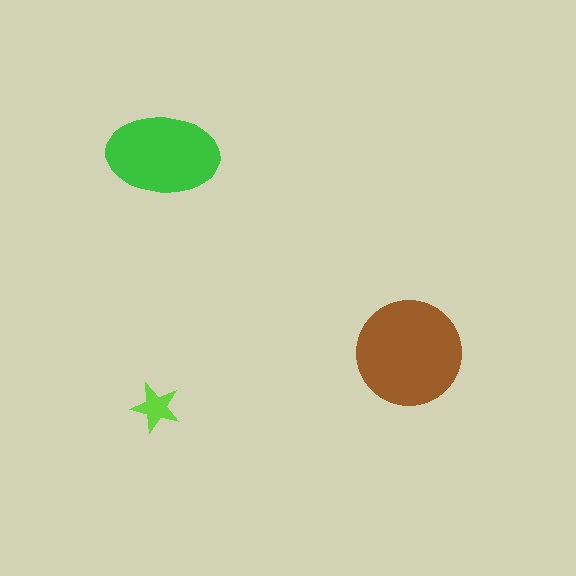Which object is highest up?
The green ellipse is topmost.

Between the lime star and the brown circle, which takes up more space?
The brown circle.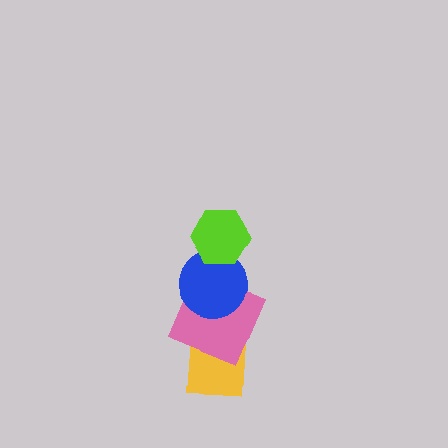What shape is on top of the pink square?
The blue circle is on top of the pink square.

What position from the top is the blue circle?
The blue circle is 2nd from the top.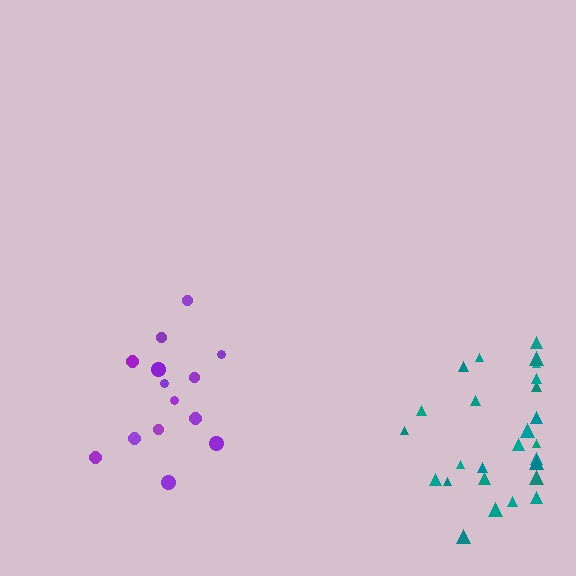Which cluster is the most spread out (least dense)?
Purple.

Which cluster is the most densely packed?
Teal.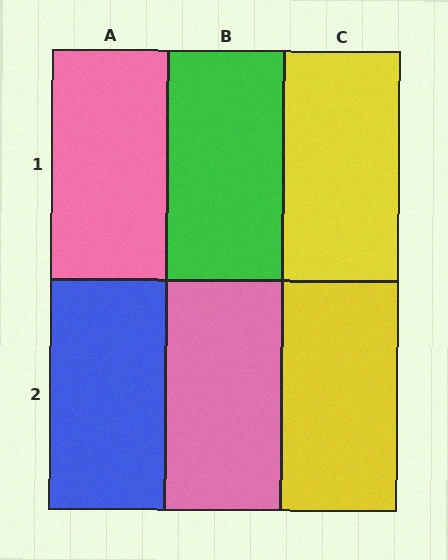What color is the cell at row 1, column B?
Green.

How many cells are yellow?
2 cells are yellow.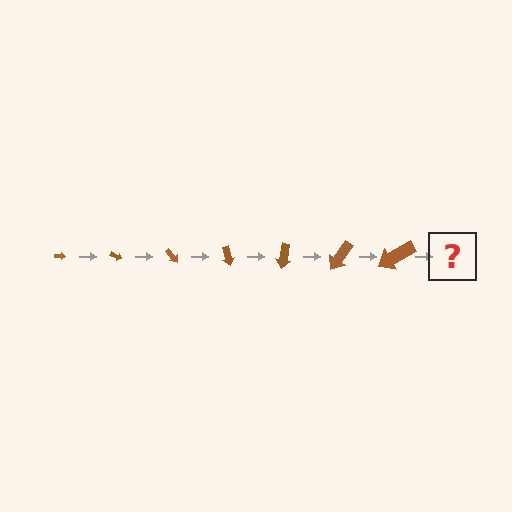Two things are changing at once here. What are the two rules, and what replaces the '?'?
The two rules are that the arrow grows larger each step and it rotates 25 degrees each step. The '?' should be an arrow, larger than the previous one and rotated 175 degrees from the start.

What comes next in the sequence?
The next element should be an arrow, larger than the previous one and rotated 175 degrees from the start.